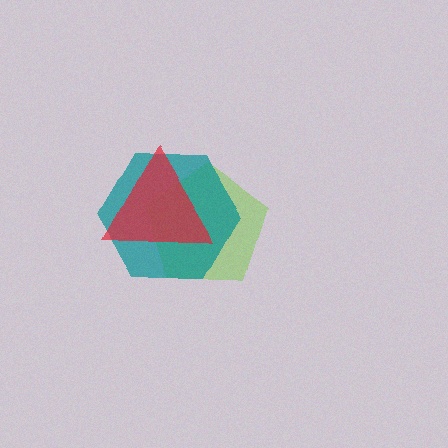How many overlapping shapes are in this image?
There are 3 overlapping shapes in the image.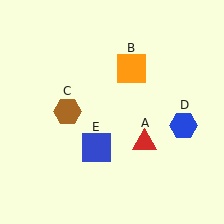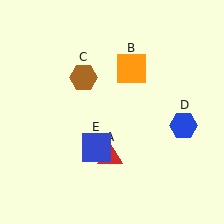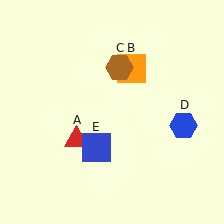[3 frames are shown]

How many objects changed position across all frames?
2 objects changed position: red triangle (object A), brown hexagon (object C).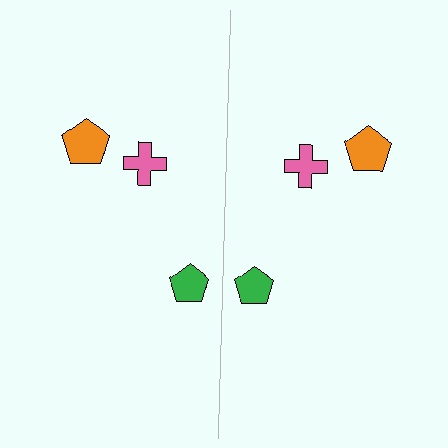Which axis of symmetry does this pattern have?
The pattern has a vertical axis of symmetry running through the center of the image.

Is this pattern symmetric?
Yes, this pattern has bilateral (reflection) symmetry.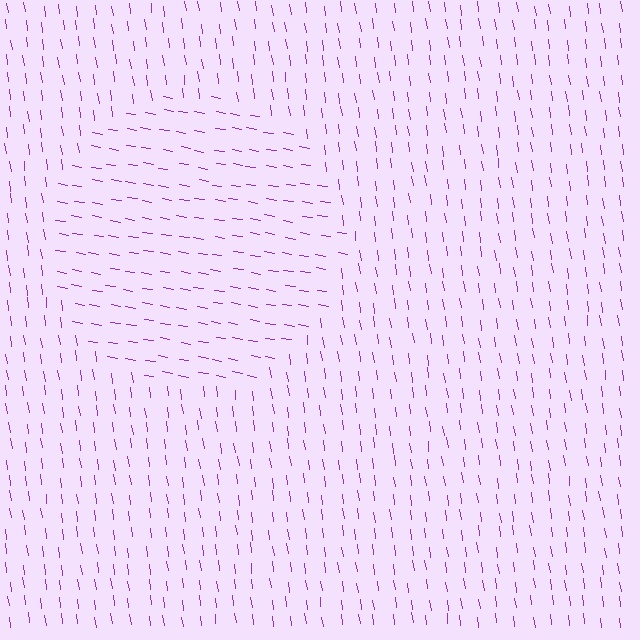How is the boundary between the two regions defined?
The boundary is defined purely by a change in line orientation (approximately 73 degrees difference). All lines are the same color and thickness.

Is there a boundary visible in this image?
Yes, there is a texture boundary formed by a change in line orientation.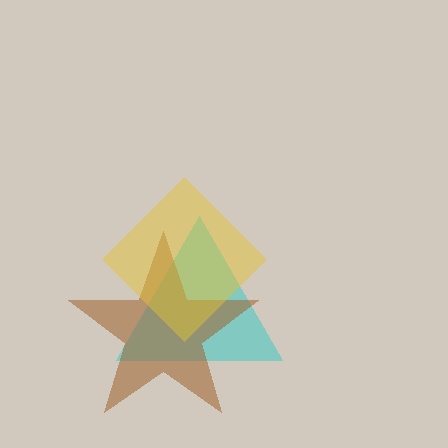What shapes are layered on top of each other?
The layered shapes are: a cyan triangle, a brown star, a yellow diamond.